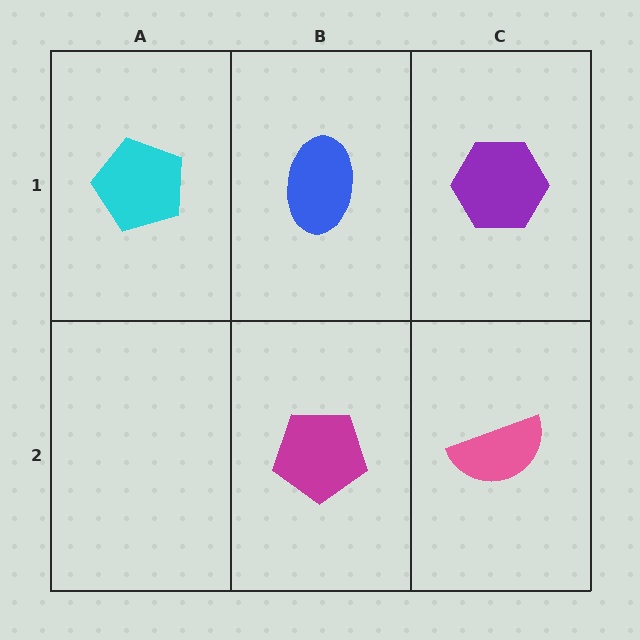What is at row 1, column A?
A cyan pentagon.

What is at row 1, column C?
A purple hexagon.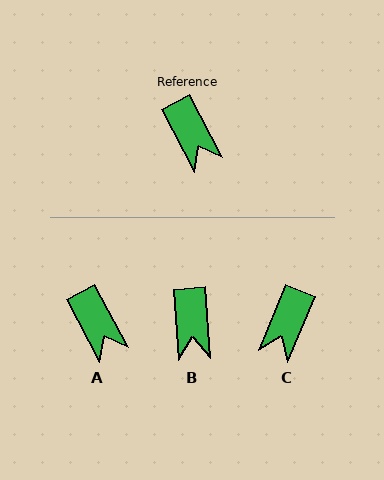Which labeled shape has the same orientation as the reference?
A.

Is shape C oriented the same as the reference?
No, it is off by about 51 degrees.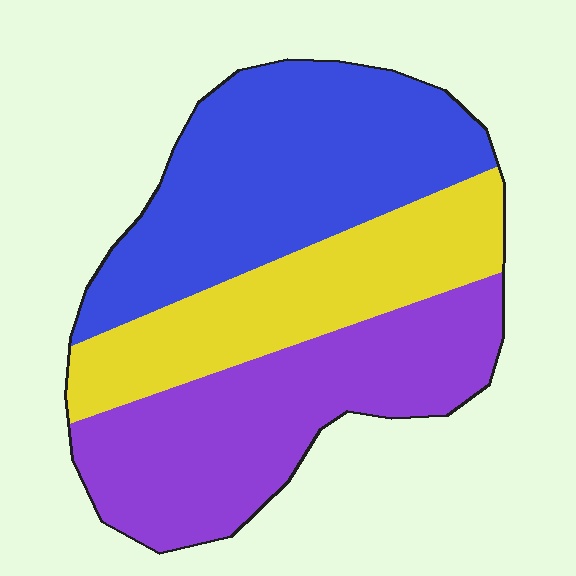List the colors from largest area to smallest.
From largest to smallest: blue, purple, yellow.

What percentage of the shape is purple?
Purple covers 35% of the shape.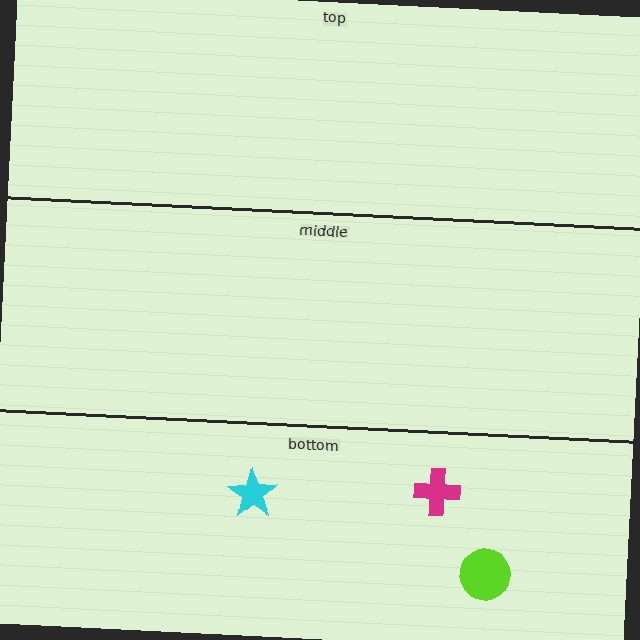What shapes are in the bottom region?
The magenta cross, the lime circle, the cyan star.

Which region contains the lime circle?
The bottom region.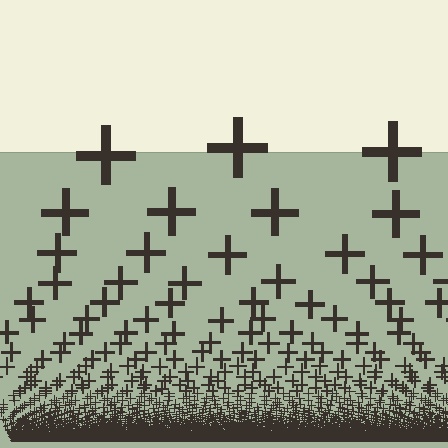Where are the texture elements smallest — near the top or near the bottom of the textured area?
Near the bottom.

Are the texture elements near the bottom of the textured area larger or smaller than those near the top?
Smaller. The gradient is inverted — elements near the bottom are smaller and denser.